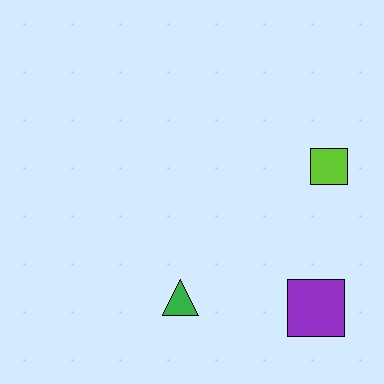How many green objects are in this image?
There is 1 green object.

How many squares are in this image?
There are 2 squares.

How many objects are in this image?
There are 3 objects.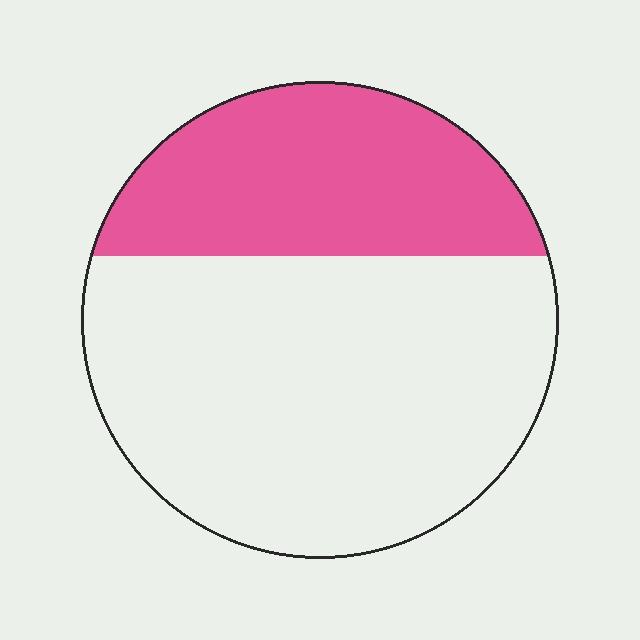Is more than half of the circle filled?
No.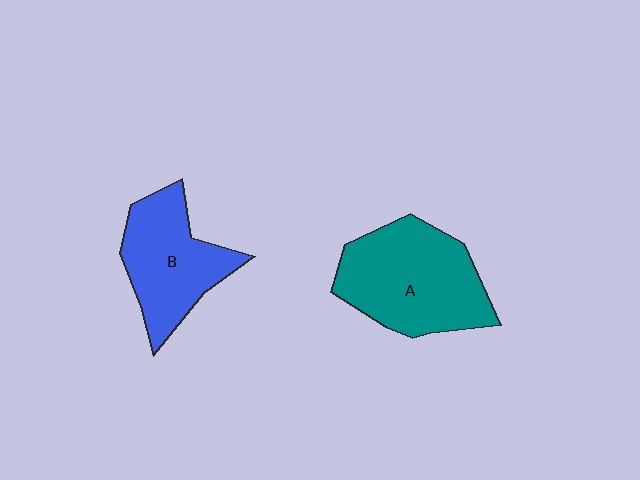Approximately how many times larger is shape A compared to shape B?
Approximately 1.3 times.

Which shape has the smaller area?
Shape B (blue).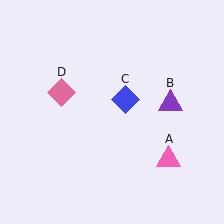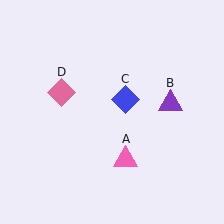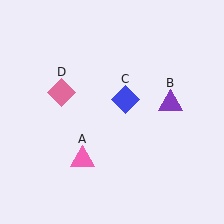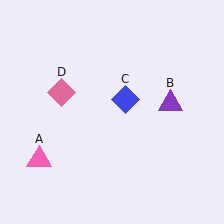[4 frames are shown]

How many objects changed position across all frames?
1 object changed position: pink triangle (object A).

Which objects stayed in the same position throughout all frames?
Purple triangle (object B) and blue diamond (object C) and pink diamond (object D) remained stationary.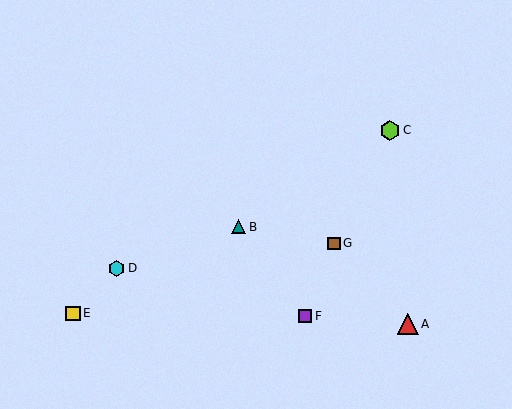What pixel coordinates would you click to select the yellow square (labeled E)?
Click at (73, 313) to select the yellow square E.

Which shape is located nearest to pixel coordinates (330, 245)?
The brown square (labeled G) at (334, 243) is nearest to that location.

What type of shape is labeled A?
Shape A is a red triangle.